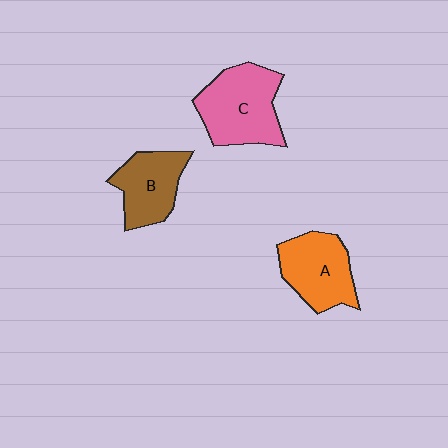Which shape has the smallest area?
Shape B (brown).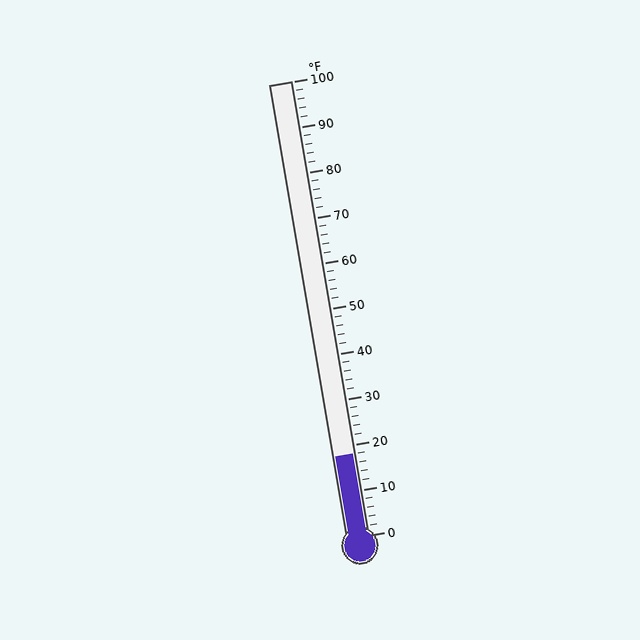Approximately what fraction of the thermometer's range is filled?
The thermometer is filled to approximately 20% of its range.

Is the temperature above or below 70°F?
The temperature is below 70°F.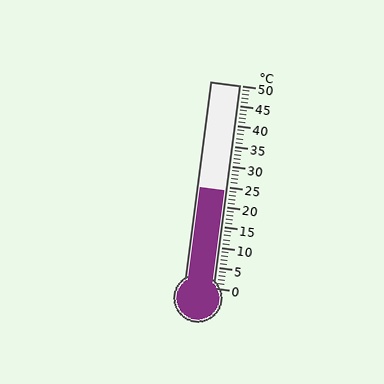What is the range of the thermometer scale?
The thermometer scale ranges from 0°C to 50°C.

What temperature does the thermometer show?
The thermometer shows approximately 24°C.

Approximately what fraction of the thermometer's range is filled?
The thermometer is filled to approximately 50% of its range.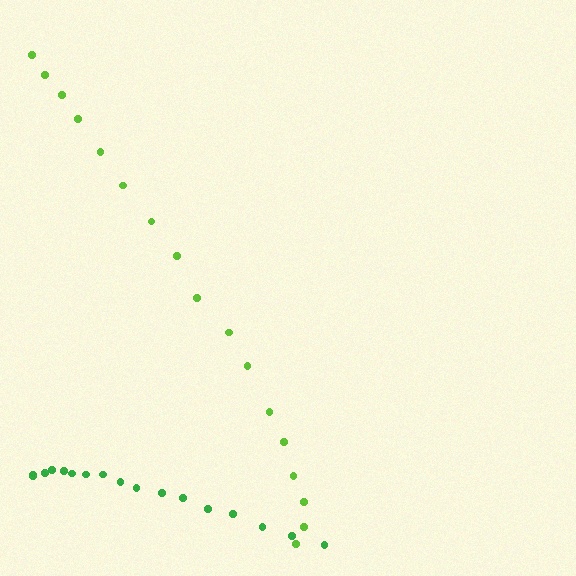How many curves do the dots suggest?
There are 2 distinct paths.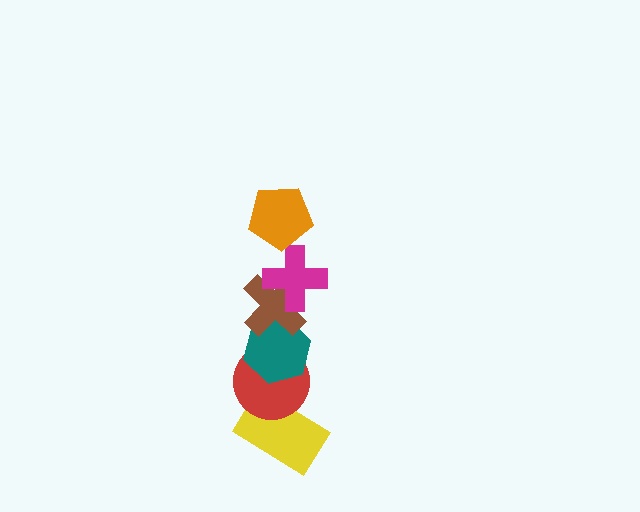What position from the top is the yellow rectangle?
The yellow rectangle is 6th from the top.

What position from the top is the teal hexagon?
The teal hexagon is 4th from the top.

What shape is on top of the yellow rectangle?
The red circle is on top of the yellow rectangle.